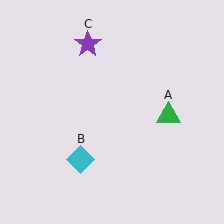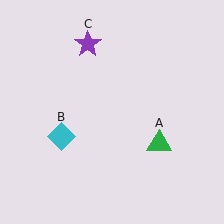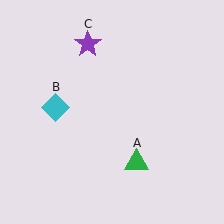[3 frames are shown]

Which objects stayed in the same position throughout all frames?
Purple star (object C) remained stationary.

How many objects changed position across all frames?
2 objects changed position: green triangle (object A), cyan diamond (object B).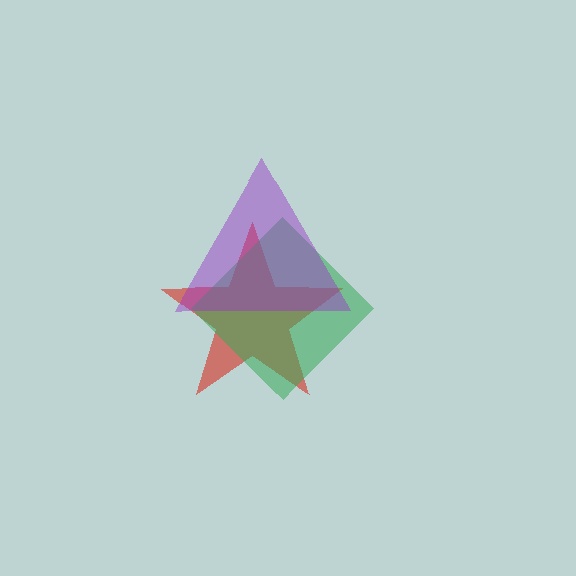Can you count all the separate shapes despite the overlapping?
Yes, there are 3 separate shapes.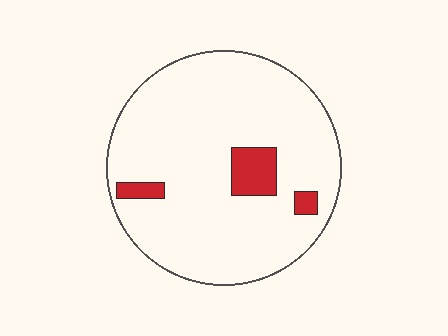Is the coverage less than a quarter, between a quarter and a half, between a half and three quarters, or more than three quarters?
Less than a quarter.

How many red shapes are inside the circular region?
3.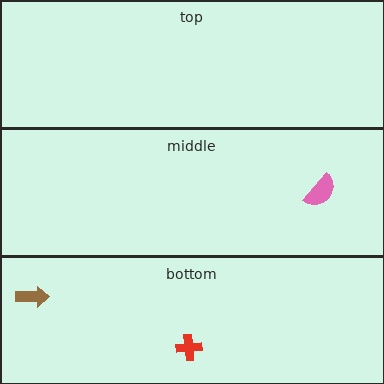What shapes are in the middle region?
The pink semicircle.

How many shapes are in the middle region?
1.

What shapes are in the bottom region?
The brown arrow, the red cross.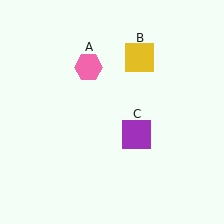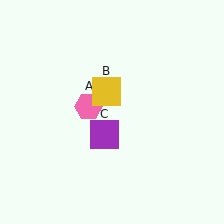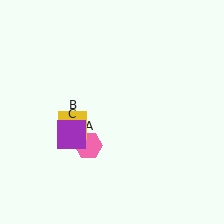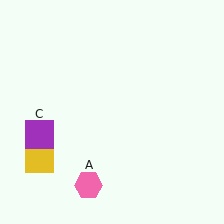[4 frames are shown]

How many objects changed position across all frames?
3 objects changed position: pink hexagon (object A), yellow square (object B), purple square (object C).